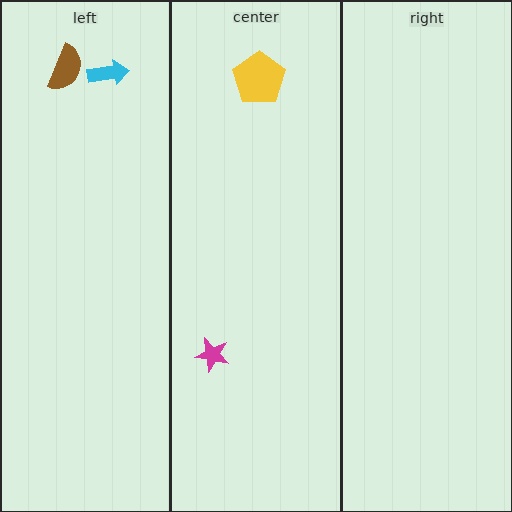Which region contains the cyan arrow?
The left region.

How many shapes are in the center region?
2.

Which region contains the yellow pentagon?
The center region.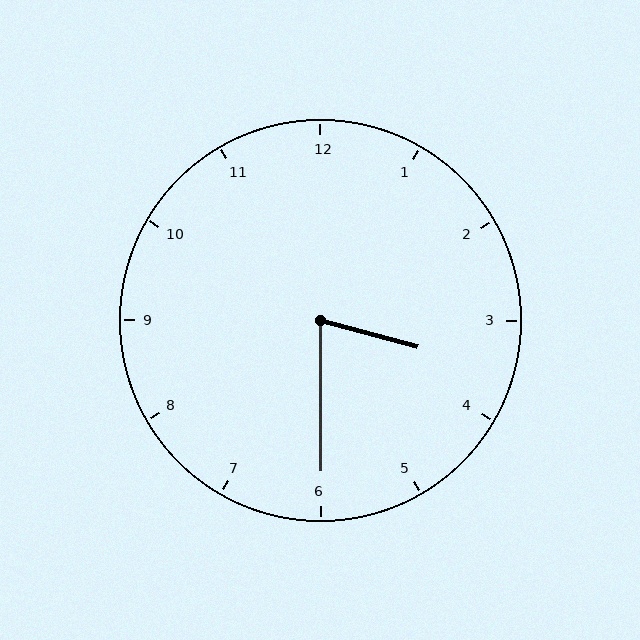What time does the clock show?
3:30.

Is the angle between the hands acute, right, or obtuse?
It is acute.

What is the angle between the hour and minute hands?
Approximately 75 degrees.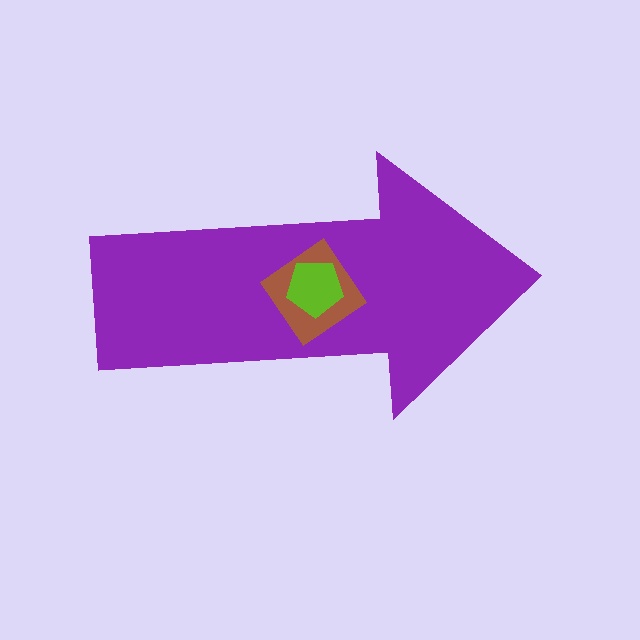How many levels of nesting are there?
3.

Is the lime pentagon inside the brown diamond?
Yes.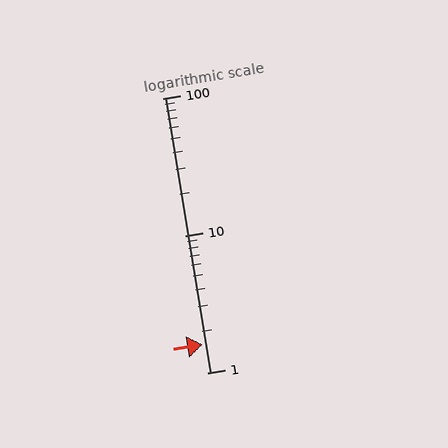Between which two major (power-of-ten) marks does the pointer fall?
The pointer is between 1 and 10.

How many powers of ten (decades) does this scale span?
The scale spans 2 decades, from 1 to 100.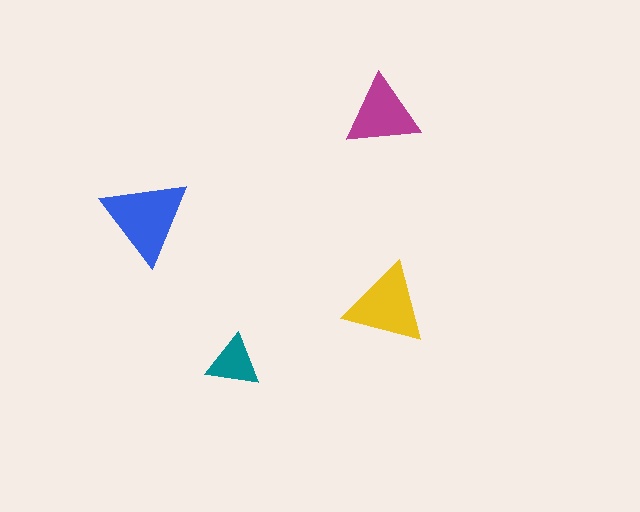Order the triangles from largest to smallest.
the blue one, the yellow one, the magenta one, the teal one.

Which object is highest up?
The magenta triangle is topmost.